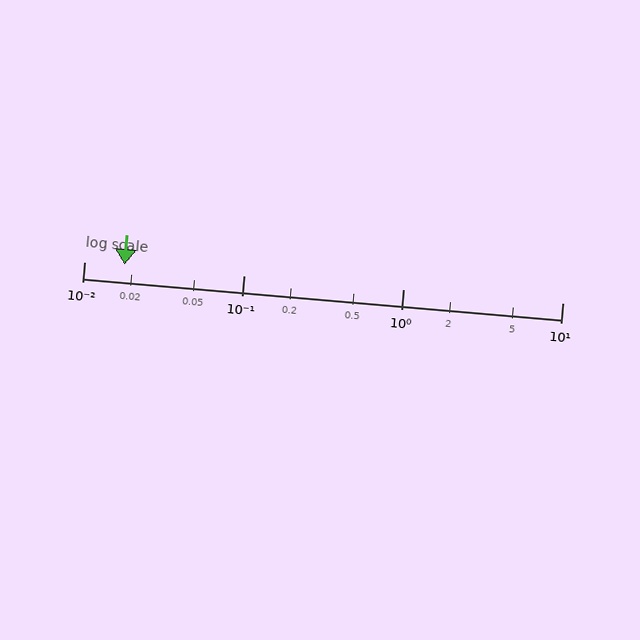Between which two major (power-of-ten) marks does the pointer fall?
The pointer is between 0.01 and 0.1.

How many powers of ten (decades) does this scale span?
The scale spans 3 decades, from 0.01 to 10.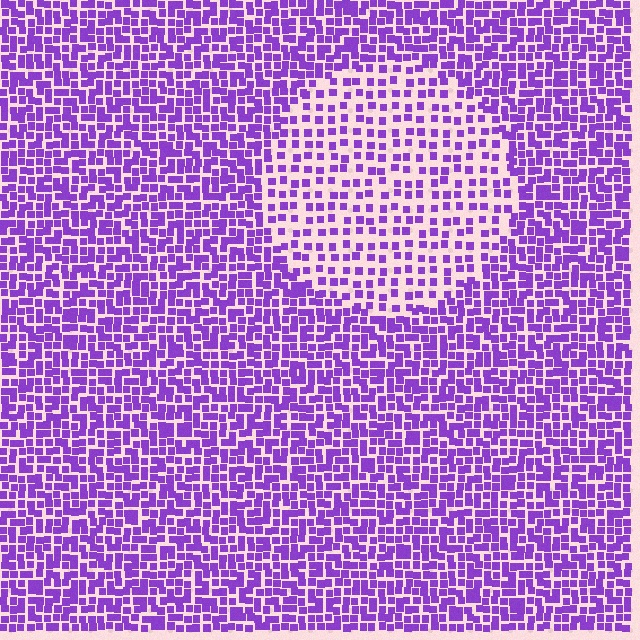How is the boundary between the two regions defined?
The boundary is defined by a change in element density (approximately 2.1x ratio). All elements are the same color, size, and shape.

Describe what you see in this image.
The image contains small purple elements arranged at two different densities. A circle-shaped region is visible where the elements are less densely packed than the surrounding area.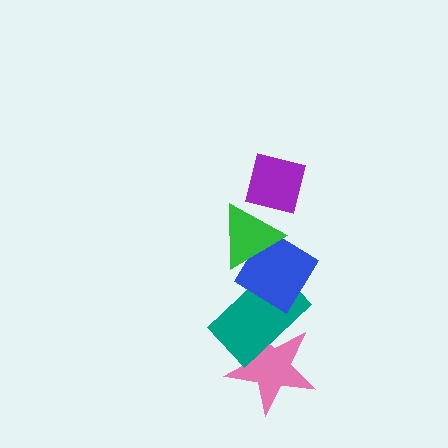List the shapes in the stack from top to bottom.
From top to bottom: the purple square, the green triangle, the blue diamond, the teal rectangle, the pink star.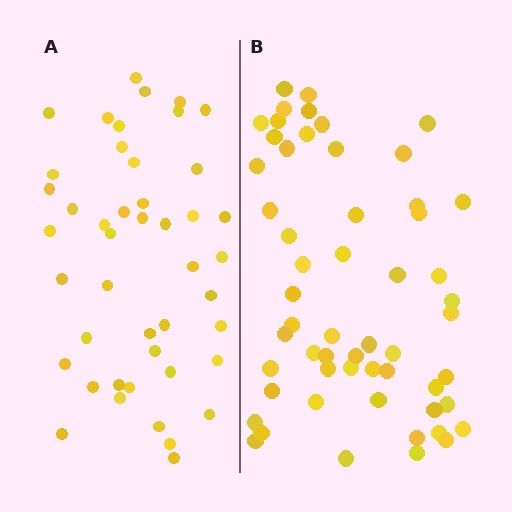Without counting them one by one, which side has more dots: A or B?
Region B (the right region) has more dots.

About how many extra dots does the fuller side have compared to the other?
Region B has roughly 12 or so more dots than region A.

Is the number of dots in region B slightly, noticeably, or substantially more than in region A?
Region B has only slightly more — the two regions are fairly close. The ratio is roughly 1.2 to 1.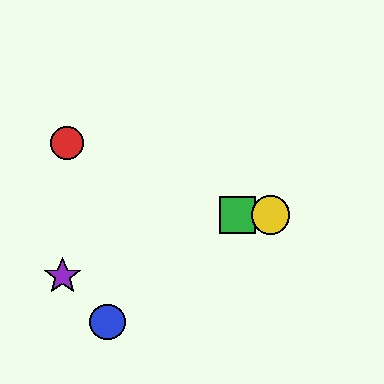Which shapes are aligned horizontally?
The green square, the yellow circle are aligned horizontally.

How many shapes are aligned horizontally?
2 shapes (the green square, the yellow circle) are aligned horizontally.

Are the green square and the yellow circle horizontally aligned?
Yes, both are at y≈215.